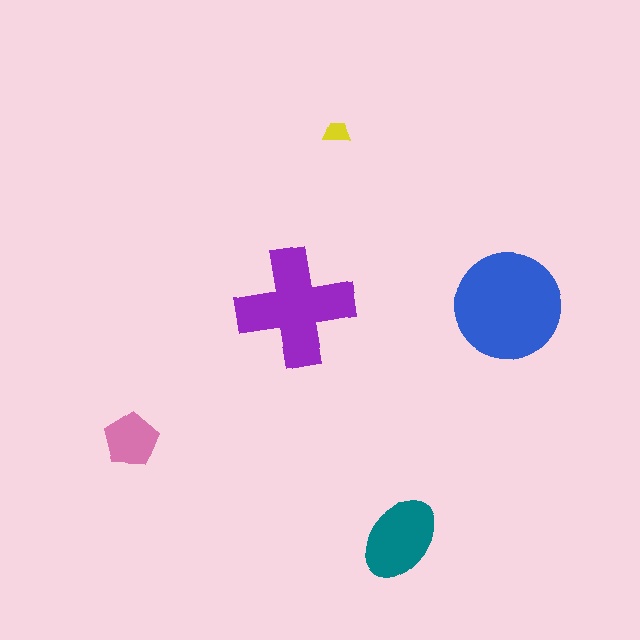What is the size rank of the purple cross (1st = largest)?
2nd.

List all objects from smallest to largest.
The yellow trapezoid, the pink pentagon, the teal ellipse, the purple cross, the blue circle.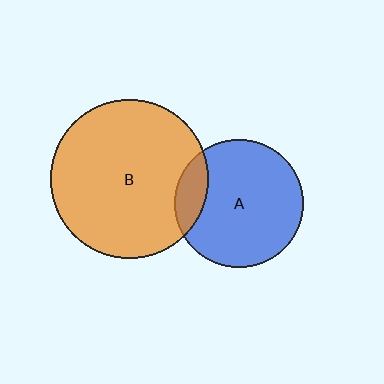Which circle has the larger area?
Circle B (orange).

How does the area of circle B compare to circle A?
Approximately 1.5 times.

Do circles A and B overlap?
Yes.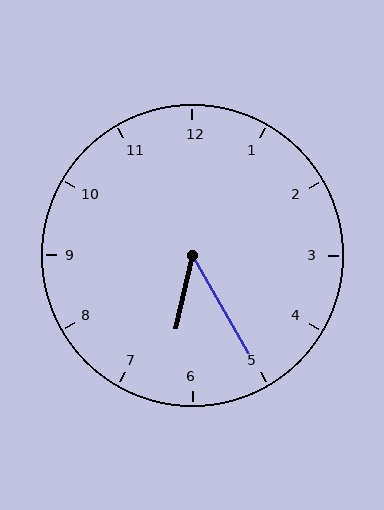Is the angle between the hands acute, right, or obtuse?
It is acute.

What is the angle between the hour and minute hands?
Approximately 42 degrees.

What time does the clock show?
6:25.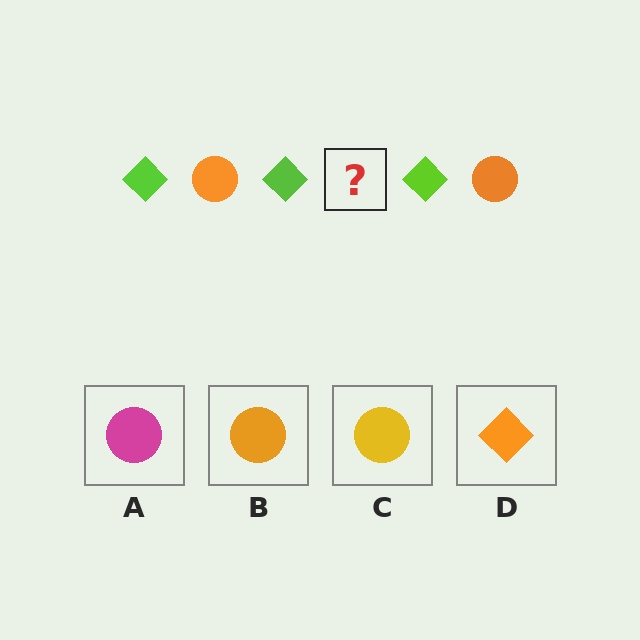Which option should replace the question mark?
Option B.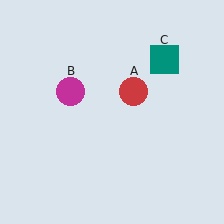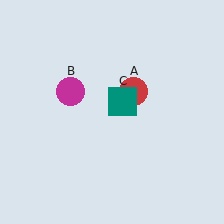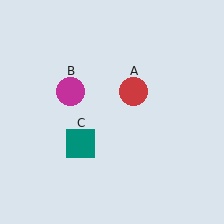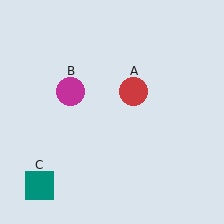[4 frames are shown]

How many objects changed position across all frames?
1 object changed position: teal square (object C).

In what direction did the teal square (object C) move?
The teal square (object C) moved down and to the left.